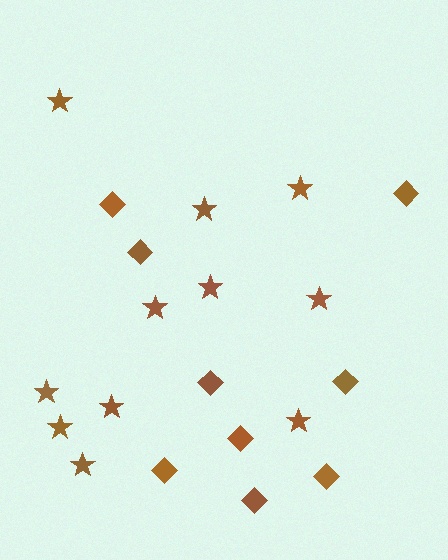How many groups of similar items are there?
There are 2 groups: one group of stars (11) and one group of diamonds (9).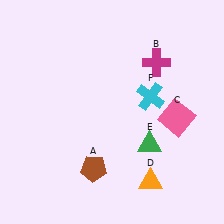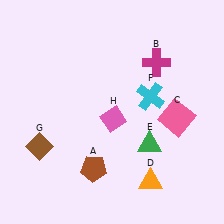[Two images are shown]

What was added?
A brown diamond (G), a pink diamond (H) were added in Image 2.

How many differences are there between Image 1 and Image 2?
There are 2 differences between the two images.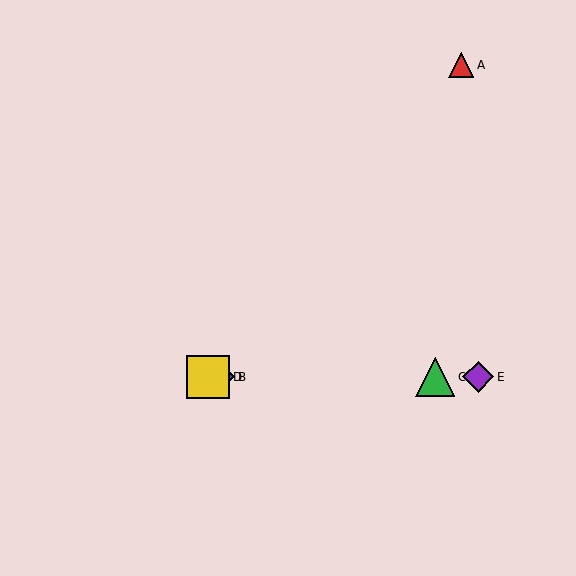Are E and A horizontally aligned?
No, E is at y≈377 and A is at y≈65.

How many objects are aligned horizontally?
4 objects (B, C, D, E) are aligned horizontally.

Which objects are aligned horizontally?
Objects B, C, D, E are aligned horizontally.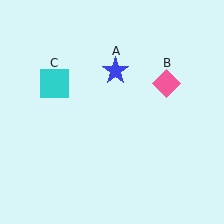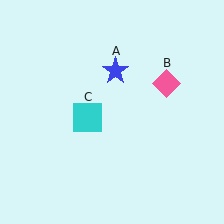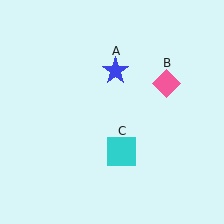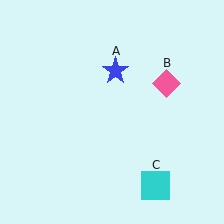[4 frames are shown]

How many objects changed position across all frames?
1 object changed position: cyan square (object C).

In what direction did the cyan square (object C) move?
The cyan square (object C) moved down and to the right.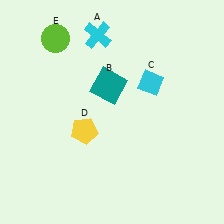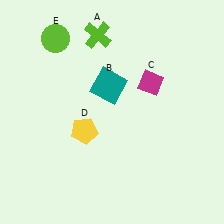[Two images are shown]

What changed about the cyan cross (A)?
In Image 1, A is cyan. In Image 2, it changed to lime.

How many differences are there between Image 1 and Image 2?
There are 2 differences between the two images.